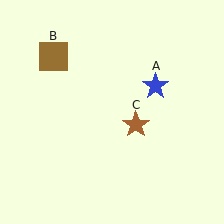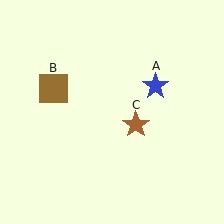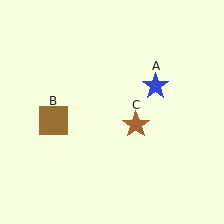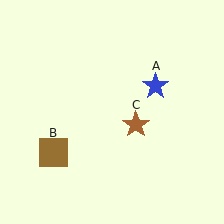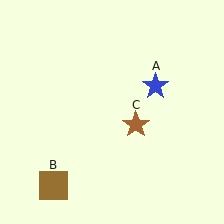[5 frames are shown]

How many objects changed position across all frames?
1 object changed position: brown square (object B).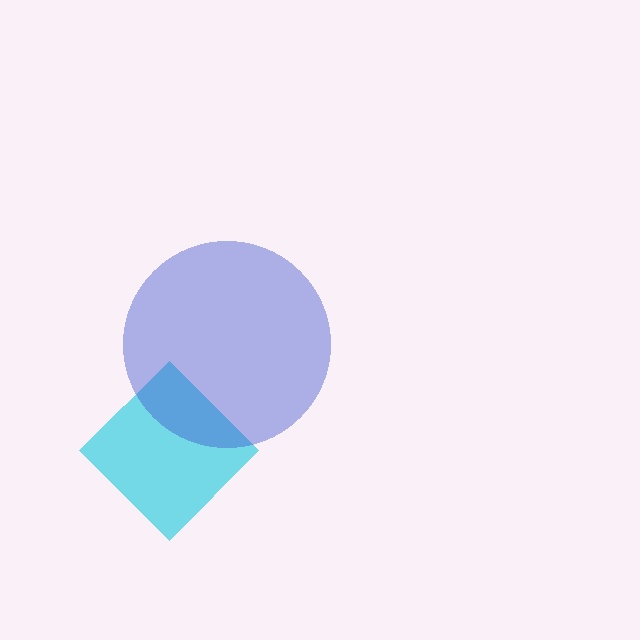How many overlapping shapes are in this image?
There are 2 overlapping shapes in the image.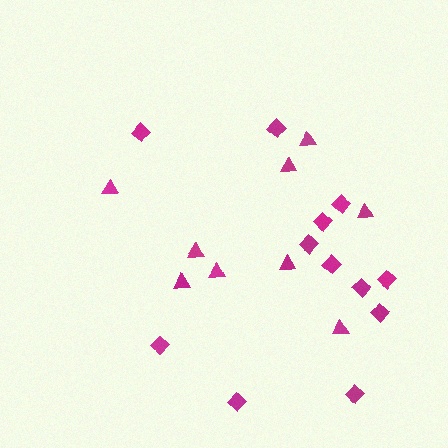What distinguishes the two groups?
There are 2 groups: one group of triangles (9) and one group of diamonds (12).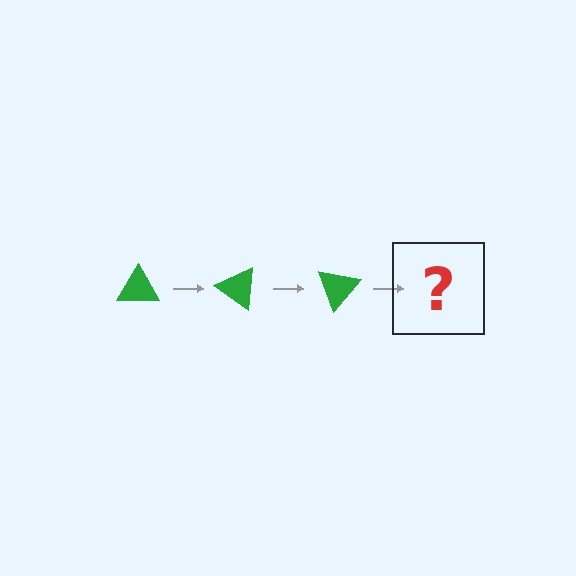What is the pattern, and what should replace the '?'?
The pattern is that the triangle rotates 35 degrees each step. The '?' should be a green triangle rotated 105 degrees.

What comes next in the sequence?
The next element should be a green triangle rotated 105 degrees.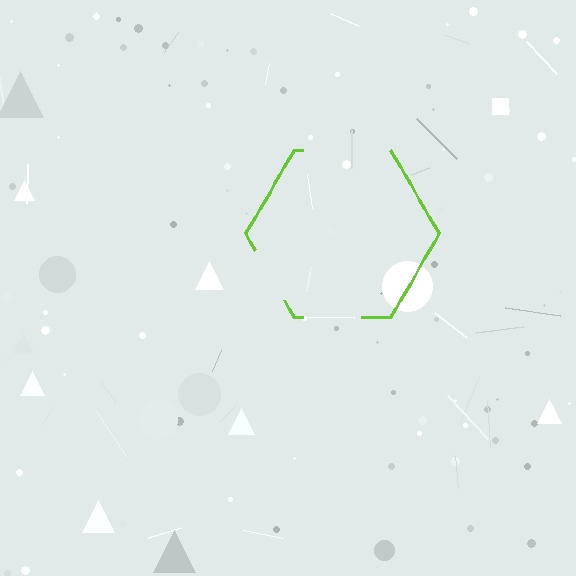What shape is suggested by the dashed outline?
The dashed outline suggests a hexagon.